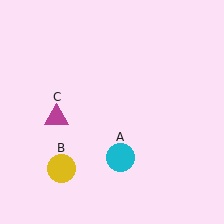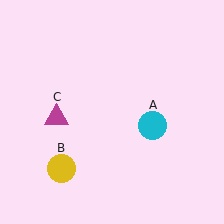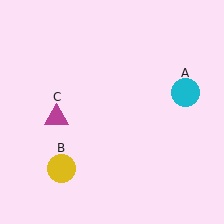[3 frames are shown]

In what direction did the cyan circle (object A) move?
The cyan circle (object A) moved up and to the right.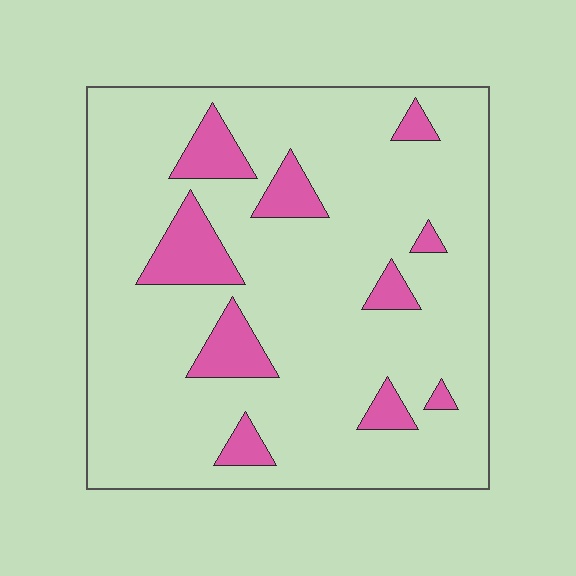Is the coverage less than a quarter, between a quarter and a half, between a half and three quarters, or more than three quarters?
Less than a quarter.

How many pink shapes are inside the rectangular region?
10.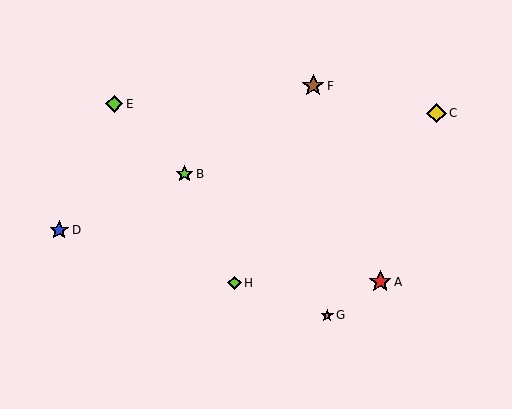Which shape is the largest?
The brown star (labeled F) is the largest.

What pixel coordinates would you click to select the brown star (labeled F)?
Click at (313, 86) to select the brown star F.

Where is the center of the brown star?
The center of the brown star is at (313, 86).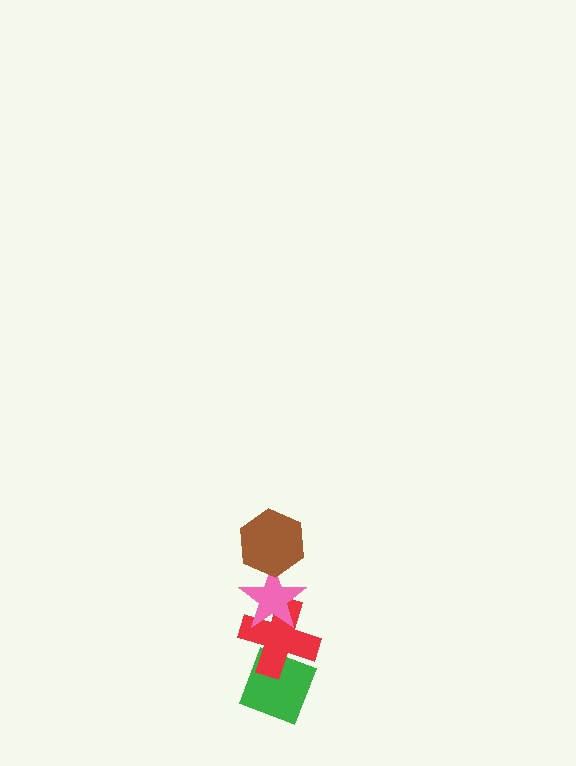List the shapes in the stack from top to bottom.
From top to bottom: the brown hexagon, the pink star, the red cross, the green diamond.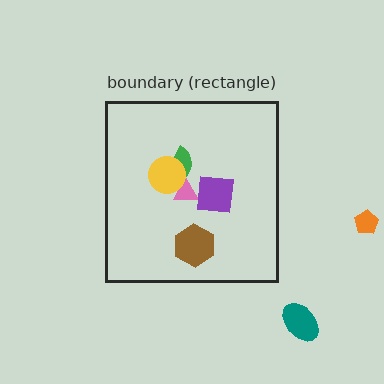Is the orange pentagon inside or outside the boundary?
Outside.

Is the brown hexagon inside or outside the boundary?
Inside.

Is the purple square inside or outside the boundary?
Inside.